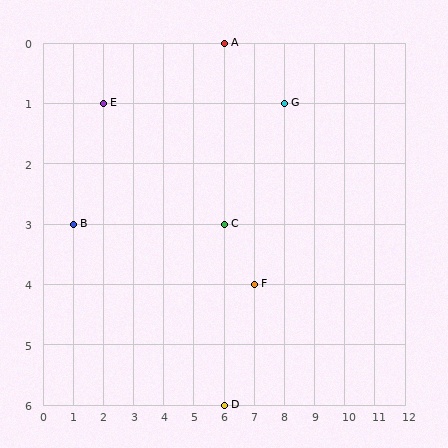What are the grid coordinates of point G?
Point G is at grid coordinates (8, 1).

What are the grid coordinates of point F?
Point F is at grid coordinates (7, 4).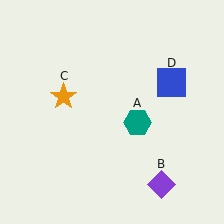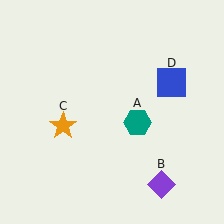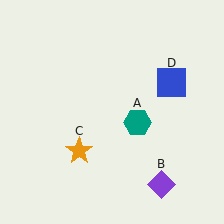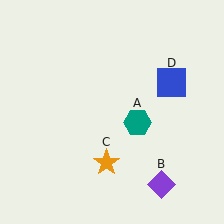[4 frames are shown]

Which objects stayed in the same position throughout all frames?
Teal hexagon (object A) and purple diamond (object B) and blue square (object D) remained stationary.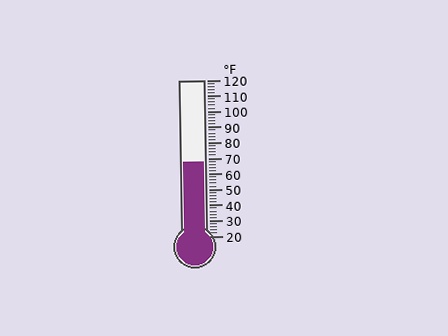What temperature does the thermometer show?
The thermometer shows approximately 68°F.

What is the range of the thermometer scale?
The thermometer scale ranges from 20°F to 120°F.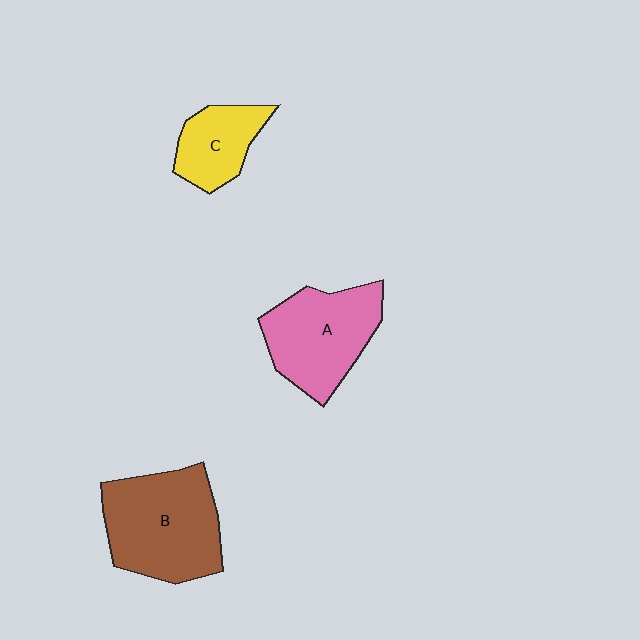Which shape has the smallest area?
Shape C (yellow).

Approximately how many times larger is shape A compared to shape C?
Approximately 1.7 times.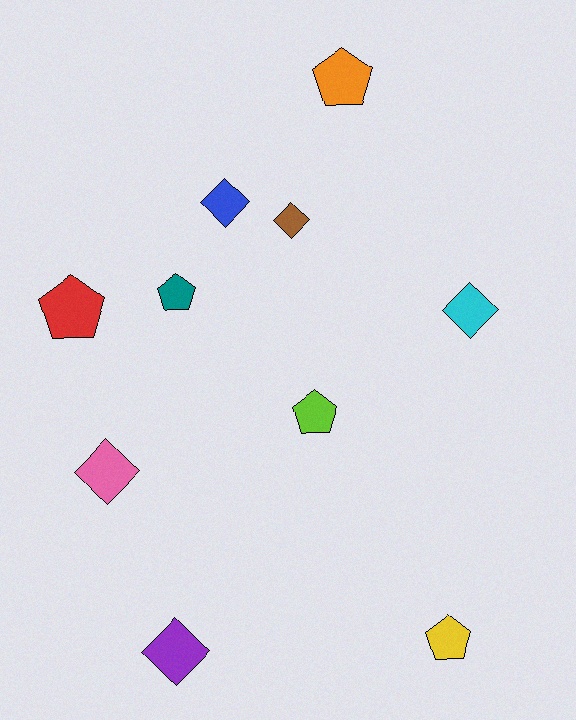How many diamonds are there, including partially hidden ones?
There are 5 diamonds.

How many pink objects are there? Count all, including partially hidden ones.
There is 1 pink object.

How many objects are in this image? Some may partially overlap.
There are 10 objects.